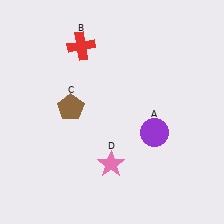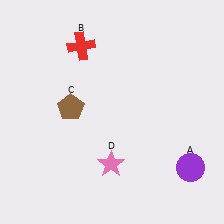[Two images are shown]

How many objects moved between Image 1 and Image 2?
1 object moved between the two images.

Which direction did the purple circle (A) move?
The purple circle (A) moved down.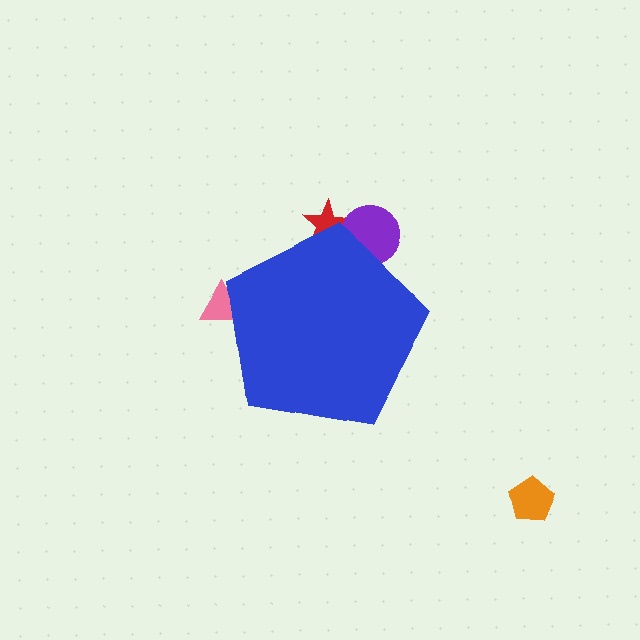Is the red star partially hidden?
Yes, the red star is partially hidden behind the blue pentagon.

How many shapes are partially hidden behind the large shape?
3 shapes are partially hidden.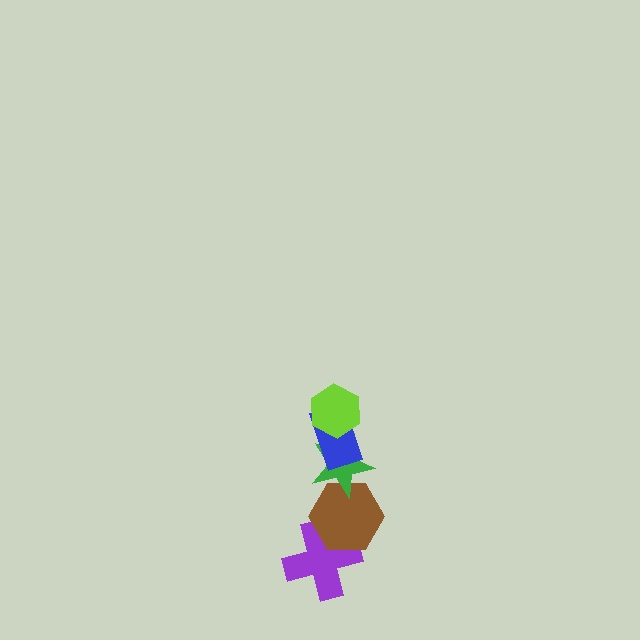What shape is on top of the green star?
The blue rectangle is on top of the green star.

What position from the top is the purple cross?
The purple cross is 5th from the top.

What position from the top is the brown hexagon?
The brown hexagon is 4th from the top.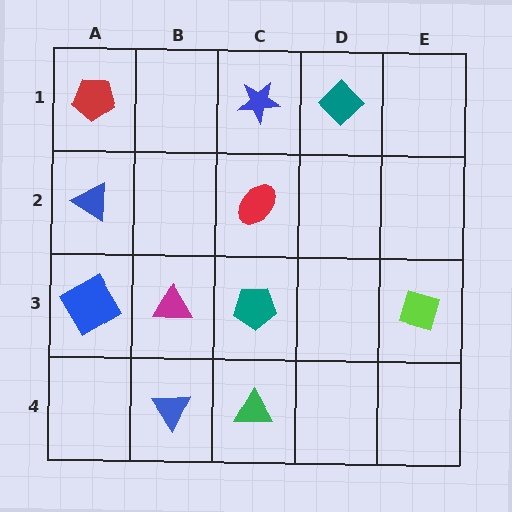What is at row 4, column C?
A green triangle.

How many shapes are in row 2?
2 shapes.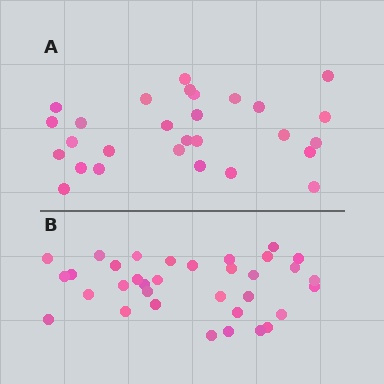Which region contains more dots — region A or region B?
Region B (the bottom region) has more dots.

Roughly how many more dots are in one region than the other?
Region B has about 6 more dots than region A.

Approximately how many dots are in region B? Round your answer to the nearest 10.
About 30 dots. (The exact count is 34, which rounds to 30.)